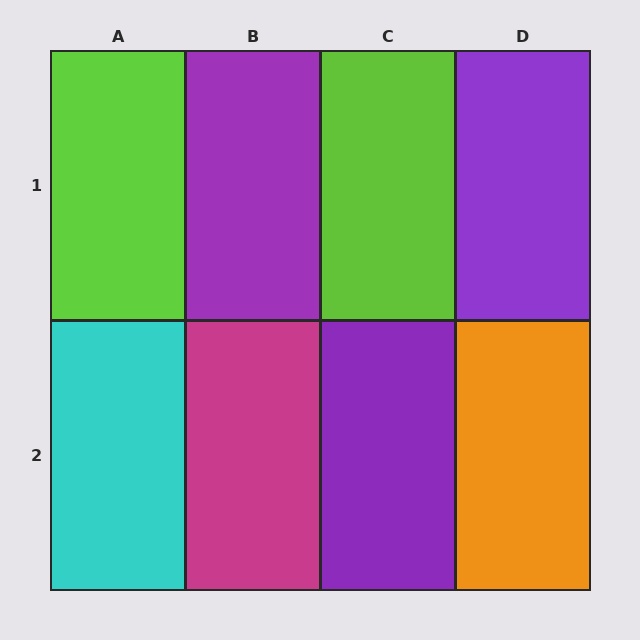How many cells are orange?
1 cell is orange.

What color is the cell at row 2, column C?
Purple.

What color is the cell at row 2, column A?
Cyan.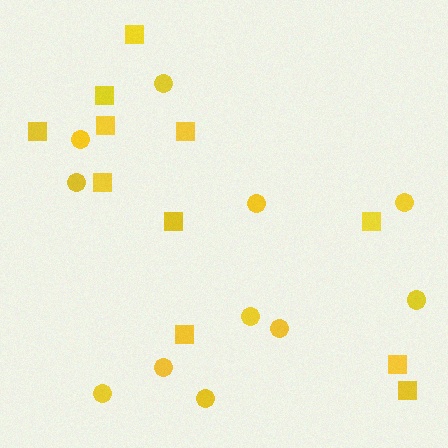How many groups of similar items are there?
There are 2 groups: one group of circles (11) and one group of squares (11).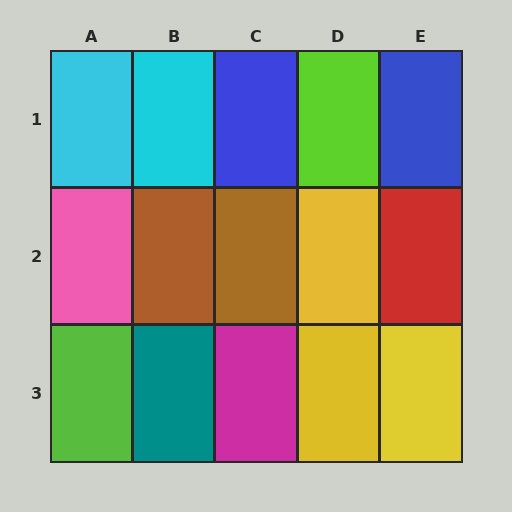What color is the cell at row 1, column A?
Cyan.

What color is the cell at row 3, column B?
Teal.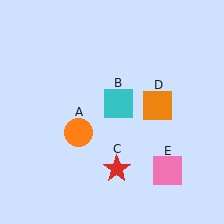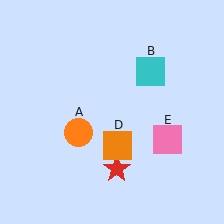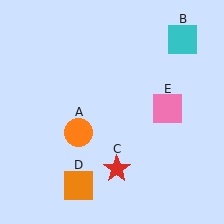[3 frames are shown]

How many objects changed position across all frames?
3 objects changed position: cyan square (object B), orange square (object D), pink square (object E).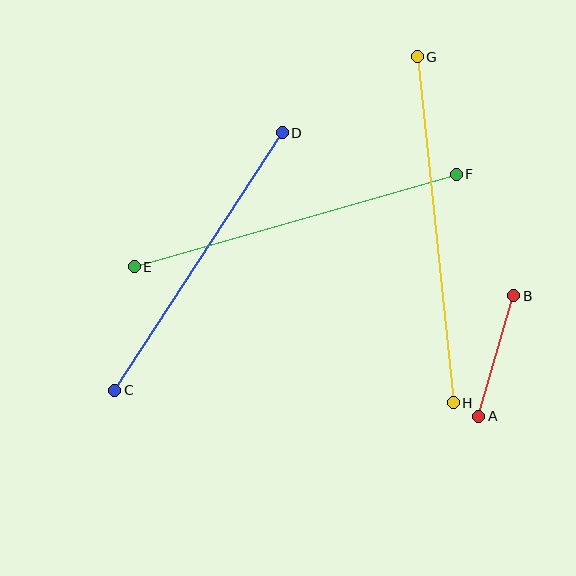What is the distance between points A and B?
The distance is approximately 125 pixels.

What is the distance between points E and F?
The distance is approximately 335 pixels.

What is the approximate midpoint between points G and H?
The midpoint is at approximately (435, 230) pixels.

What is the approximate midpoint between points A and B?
The midpoint is at approximately (496, 356) pixels.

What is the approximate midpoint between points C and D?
The midpoint is at approximately (199, 261) pixels.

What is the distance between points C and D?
The distance is approximately 307 pixels.